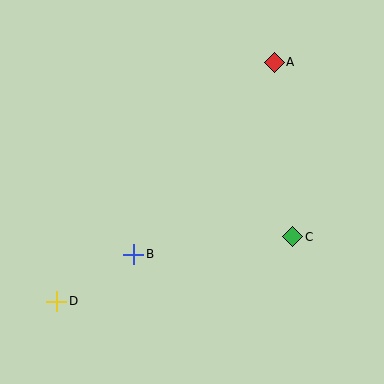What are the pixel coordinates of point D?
Point D is at (57, 301).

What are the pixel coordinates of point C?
Point C is at (293, 237).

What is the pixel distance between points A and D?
The distance between A and D is 323 pixels.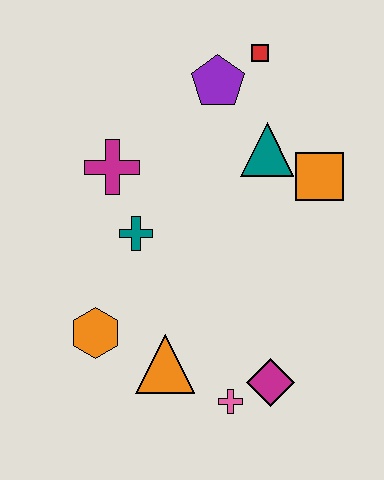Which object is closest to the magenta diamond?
The pink cross is closest to the magenta diamond.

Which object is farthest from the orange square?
The orange hexagon is farthest from the orange square.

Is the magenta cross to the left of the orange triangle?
Yes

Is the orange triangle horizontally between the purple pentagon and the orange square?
No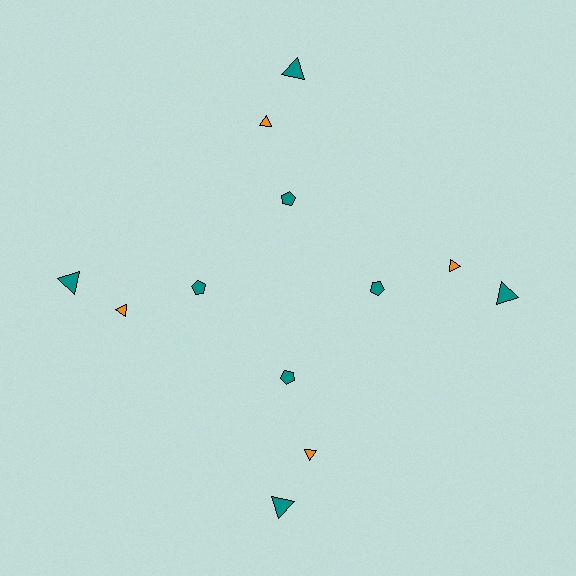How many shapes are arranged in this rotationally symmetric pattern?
There are 12 shapes, arranged in 4 groups of 3.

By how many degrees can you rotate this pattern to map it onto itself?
The pattern maps onto itself every 90 degrees of rotation.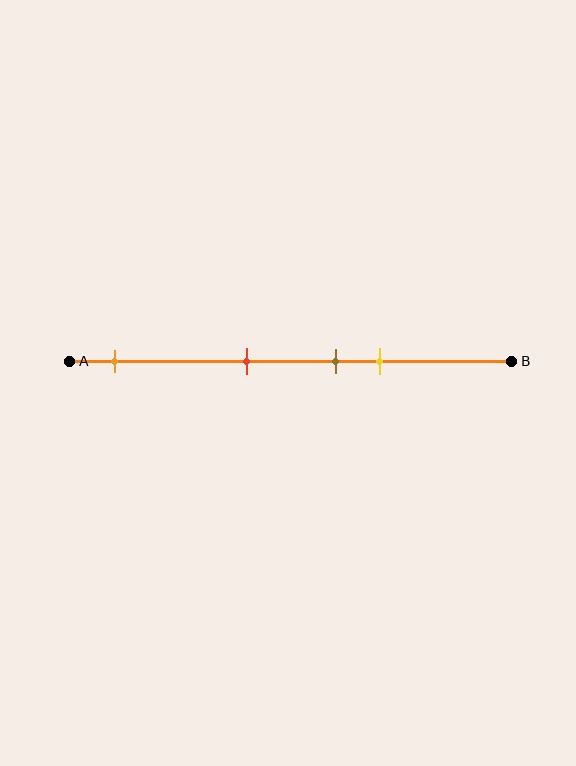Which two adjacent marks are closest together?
The brown and yellow marks are the closest adjacent pair.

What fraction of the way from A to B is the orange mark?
The orange mark is approximately 10% (0.1) of the way from A to B.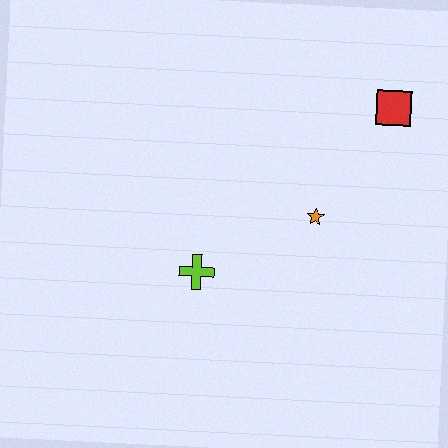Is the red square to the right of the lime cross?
Yes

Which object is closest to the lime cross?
The orange star is closest to the lime cross.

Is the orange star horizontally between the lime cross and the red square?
Yes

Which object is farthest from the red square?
The lime cross is farthest from the red square.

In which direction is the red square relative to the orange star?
The red square is above the orange star.